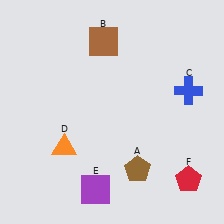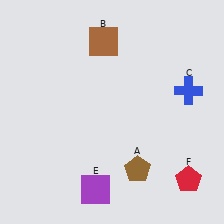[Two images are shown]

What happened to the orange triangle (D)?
The orange triangle (D) was removed in Image 2. It was in the bottom-left area of Image 1.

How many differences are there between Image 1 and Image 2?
There is 1 difference between the two images.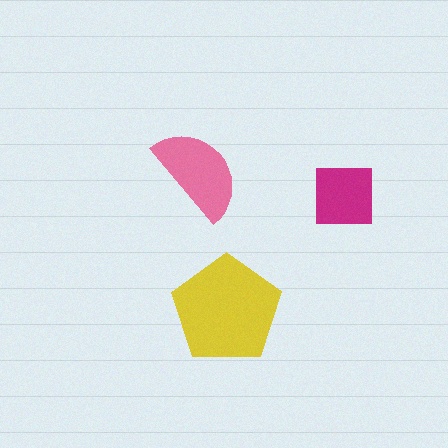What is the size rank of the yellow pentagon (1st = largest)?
1st.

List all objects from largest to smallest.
The yellow pentagon, the pink semicircle, the magenta square.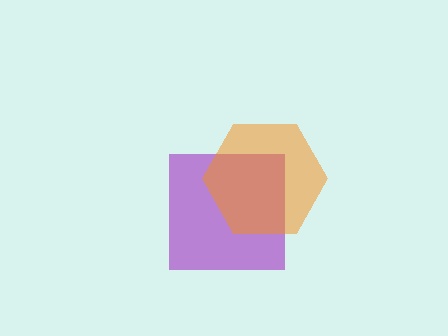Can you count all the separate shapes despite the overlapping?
Yes, there are 2 separate shapes.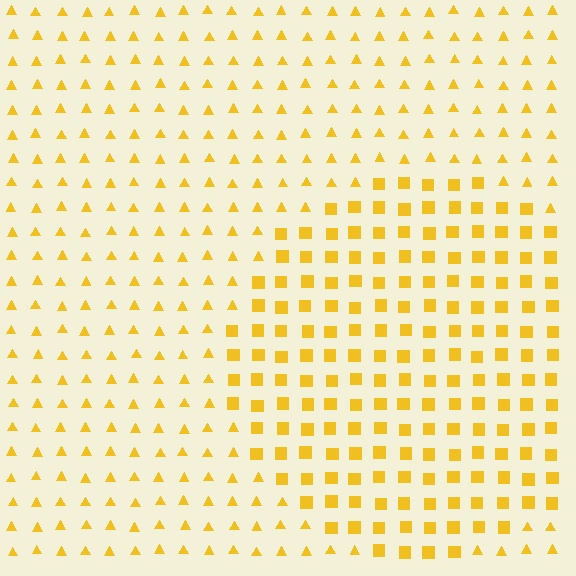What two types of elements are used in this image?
The image uses squares inside the circle region and triangles outside it.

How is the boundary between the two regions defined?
The boundary is defined by a change in element shape: squares inside vs. triangles outside. All elements share the same color and spacing.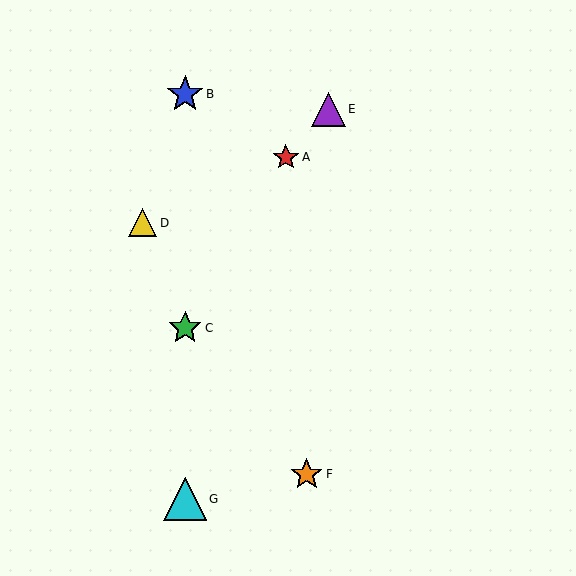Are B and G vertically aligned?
Yes, both are at x≈185.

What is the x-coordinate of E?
Object E is at x≈328.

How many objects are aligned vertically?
3 objects (B, C, G) are aligned vertically.